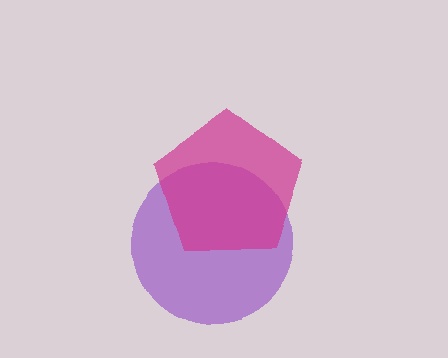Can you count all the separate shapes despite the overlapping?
Yes, there are 2 separate shapes.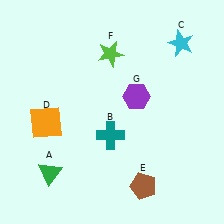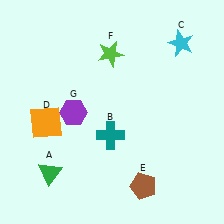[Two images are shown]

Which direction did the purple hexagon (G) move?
The purple hexagon (G) moved left.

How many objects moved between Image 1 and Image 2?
1 object moved between the two images.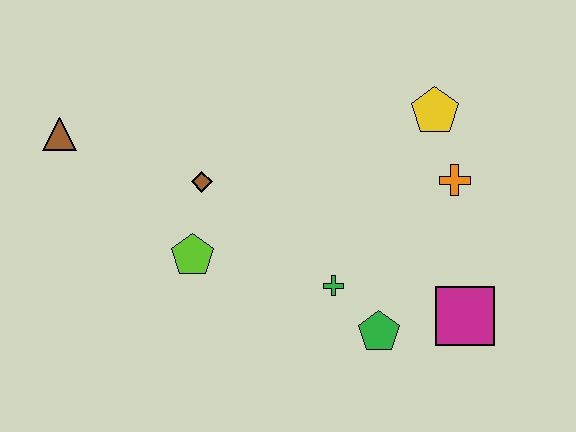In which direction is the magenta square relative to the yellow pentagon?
The magenta square is below the yellow pentagon.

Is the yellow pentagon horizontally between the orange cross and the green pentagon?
Yes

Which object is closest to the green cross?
The green pentagon is closest to the green cross.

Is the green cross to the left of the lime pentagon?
No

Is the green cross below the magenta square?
No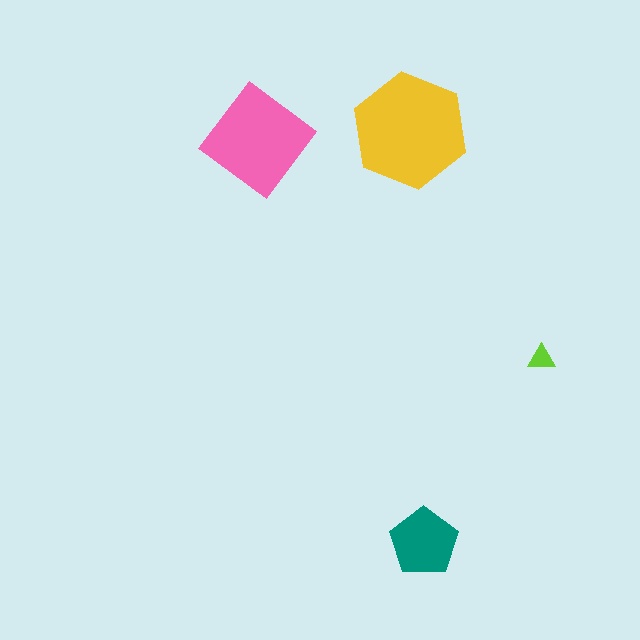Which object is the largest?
The yellow hexagon.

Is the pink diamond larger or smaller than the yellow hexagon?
Smaller.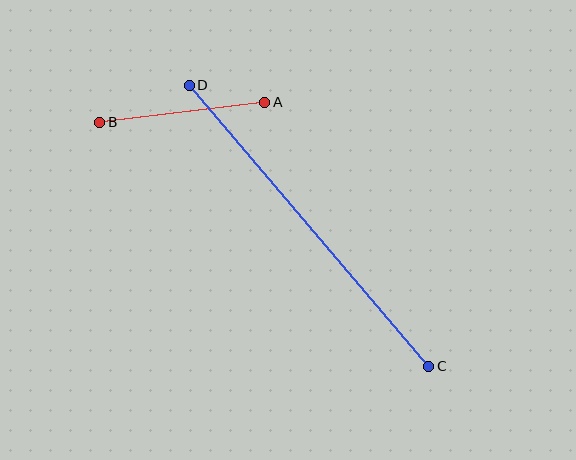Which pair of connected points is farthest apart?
Points C and D are farthest apart.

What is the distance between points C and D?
The distance is approximately 369 pixels.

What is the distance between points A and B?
The distance is approximately 166 pixels.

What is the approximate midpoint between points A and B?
The midpoint is at approximately (182, 112) pixels.